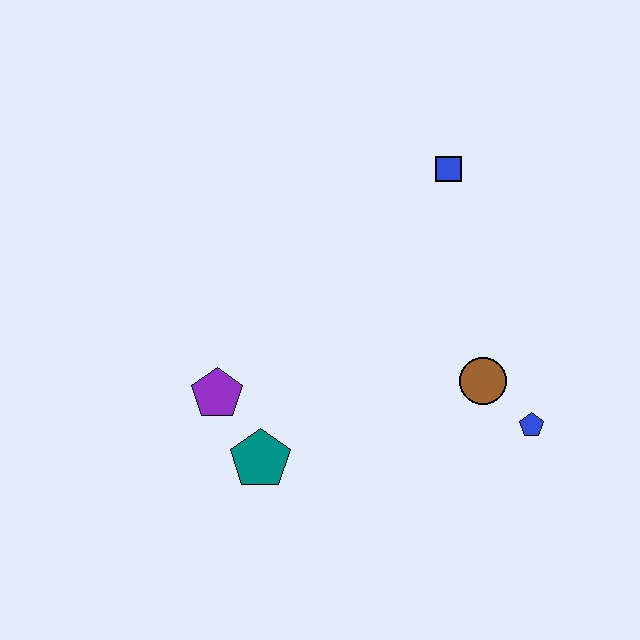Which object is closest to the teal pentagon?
The purple pentagon is closest to the teal pentagon.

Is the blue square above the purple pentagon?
Yes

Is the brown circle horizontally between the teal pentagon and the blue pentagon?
Yes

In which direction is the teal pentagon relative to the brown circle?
The teal pentagon is to the left of the brown circle.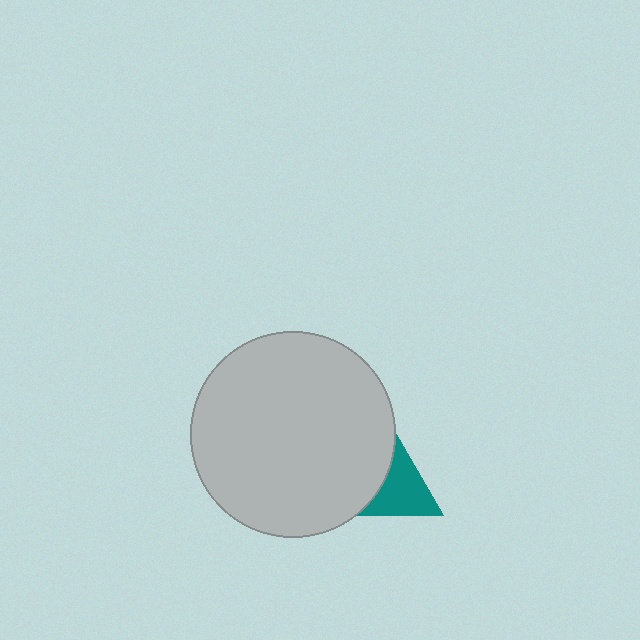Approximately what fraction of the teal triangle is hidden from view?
Roughly 56% of the teal triangle is hidden behind the light gray circle.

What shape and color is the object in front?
The object in front is a light gray circle.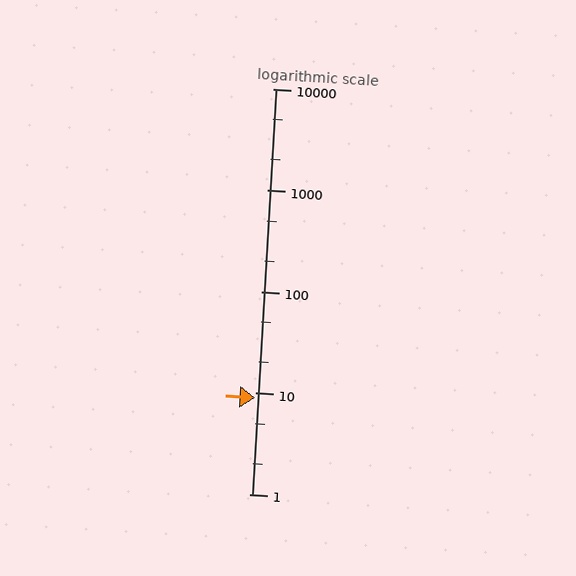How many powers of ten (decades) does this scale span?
The scale spans 4 decades, from 1 to 10000.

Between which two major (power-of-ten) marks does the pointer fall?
The pointer is between 1 and 10.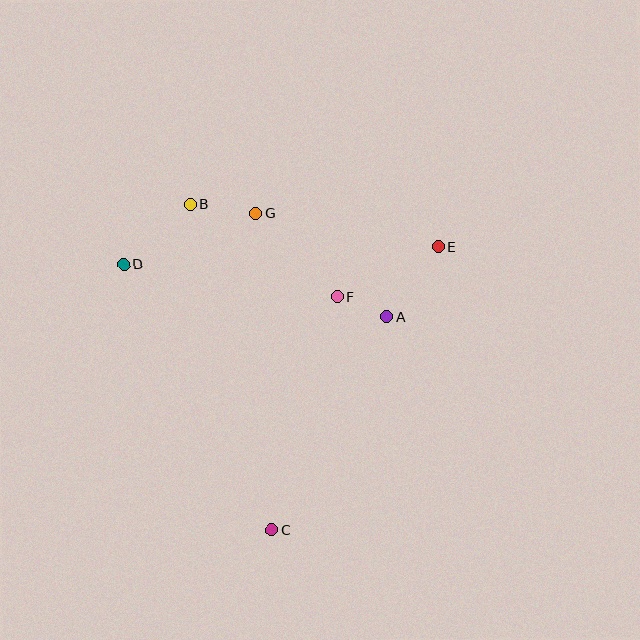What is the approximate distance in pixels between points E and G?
The distance between E and G is approximately 186 pixels.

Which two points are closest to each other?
Points A and F are closest to each other.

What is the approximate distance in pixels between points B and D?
The distance between B and D is approximately 89 pixels.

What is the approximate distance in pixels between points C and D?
The distance between C and D is approximately 305 pixels.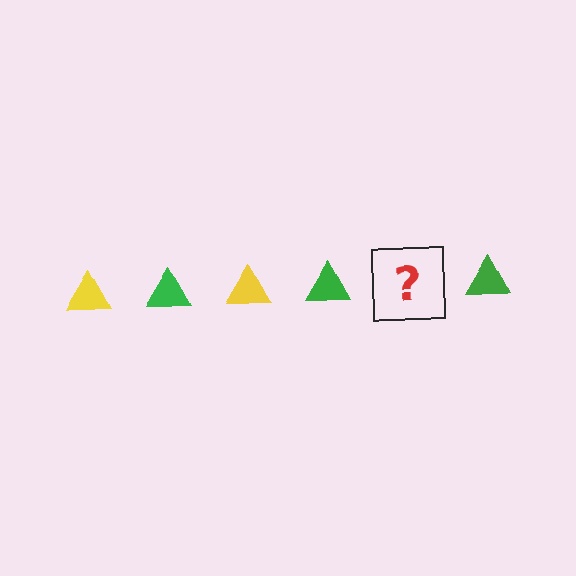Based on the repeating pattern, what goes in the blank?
The blank should be a yellow triangle.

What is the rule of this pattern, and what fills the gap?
The rule is that the pattern cycles through yellow, green triangles. The gap should be filled with a yellow triangle.